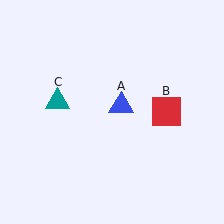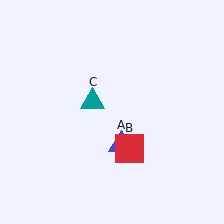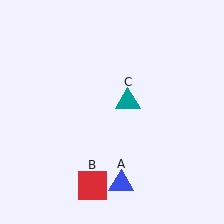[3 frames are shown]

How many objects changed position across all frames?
3 objects changed position: blue triangle (object A), red square (object B), teal triangle (object C).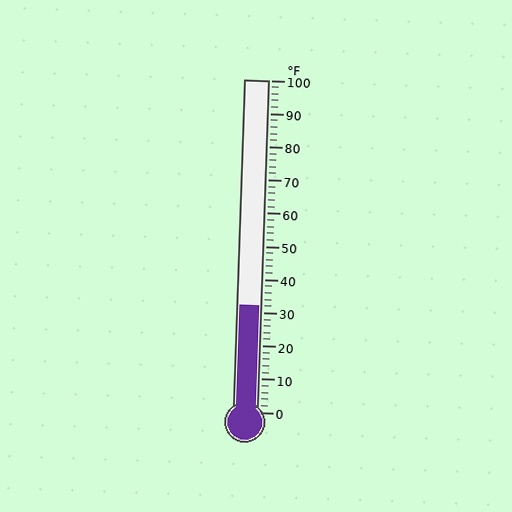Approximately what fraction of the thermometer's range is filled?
The thermometer is filled to approximately 30% of its range.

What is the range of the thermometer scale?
The thermometer scale ranges from 0°F to 100°F.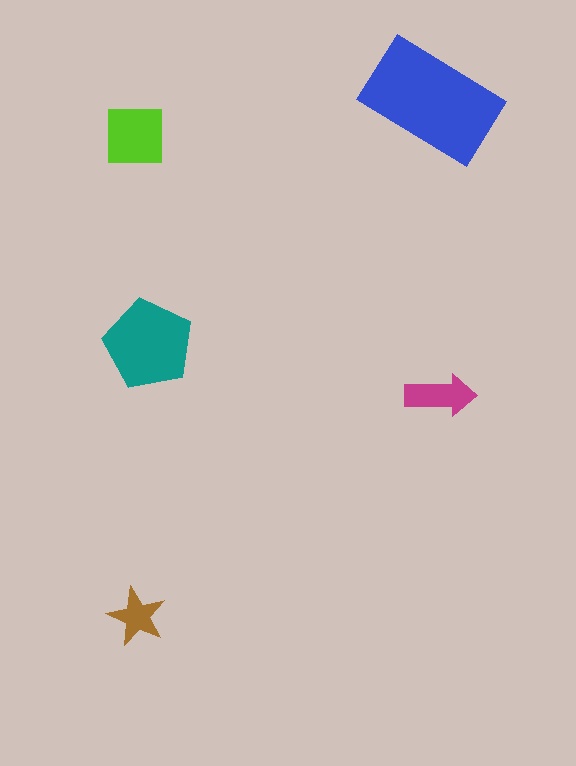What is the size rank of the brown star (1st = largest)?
5th.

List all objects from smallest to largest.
The brown star, the magenta arrow, the lime square, the teal pentagon, the blue rectangle.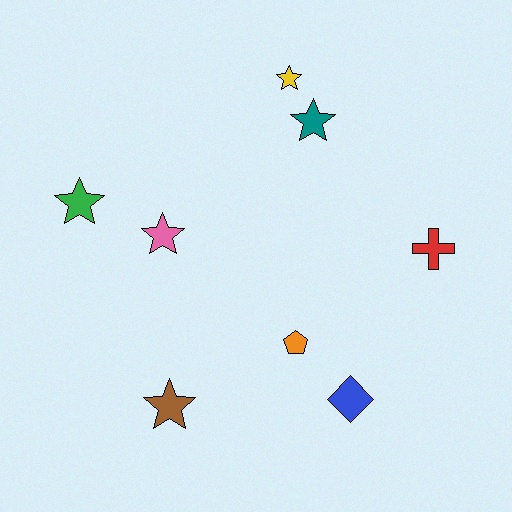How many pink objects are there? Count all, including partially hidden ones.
There is 1 pink object.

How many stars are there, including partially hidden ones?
There are 5 stars.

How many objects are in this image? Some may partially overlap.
There are 8 objects.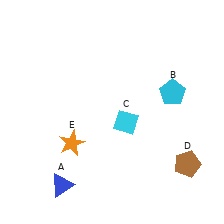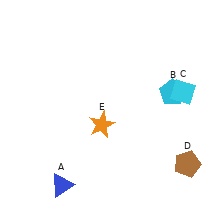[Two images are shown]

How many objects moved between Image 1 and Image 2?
2 objects moved between the two images.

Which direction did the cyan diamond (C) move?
The cyan diamond (C) moved right.